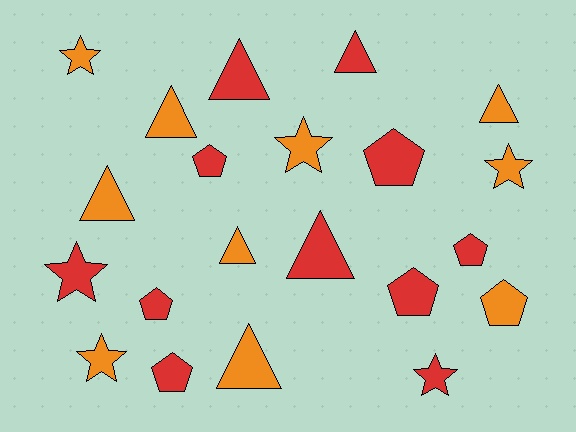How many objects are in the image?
There are 21 objects.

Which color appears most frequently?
Red, with 11 objects.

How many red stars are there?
There are 2 red stars.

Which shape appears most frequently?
Triangle, with 8 objects.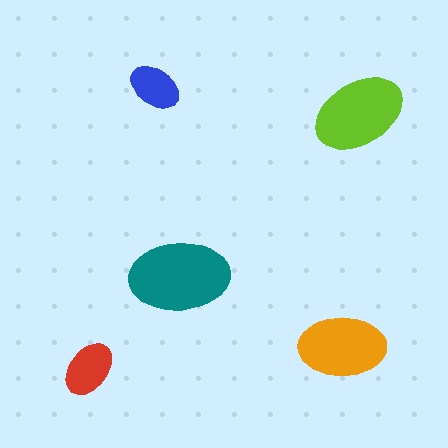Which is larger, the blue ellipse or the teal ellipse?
The teal one.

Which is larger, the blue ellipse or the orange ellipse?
The orange one.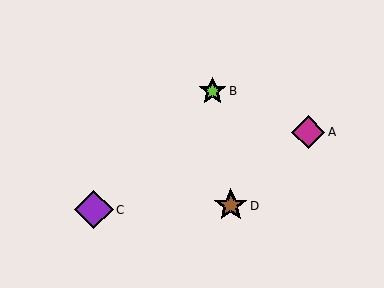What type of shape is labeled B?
Shape B is a lime star.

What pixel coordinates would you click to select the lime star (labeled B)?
Click at (212, 91) to select the lime star B.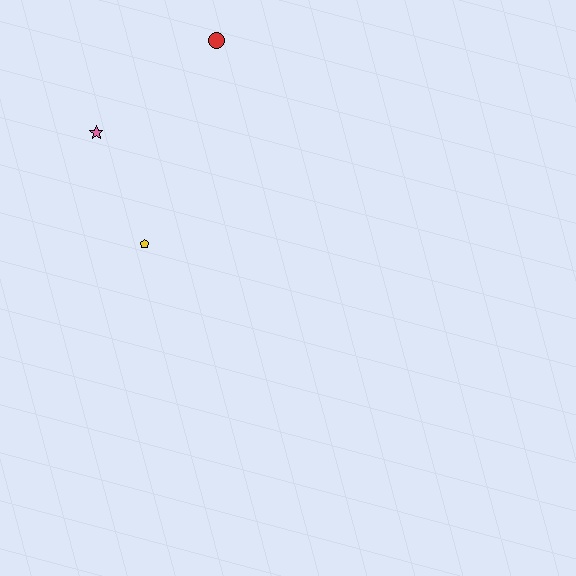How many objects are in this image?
There are 3 objects.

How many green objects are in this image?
There are no green objects.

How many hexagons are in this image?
There are no hexagons.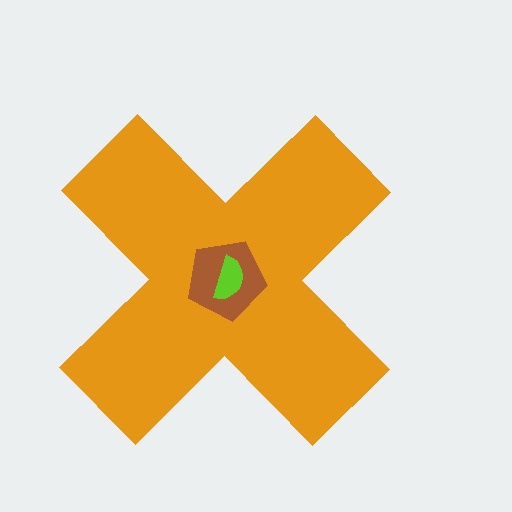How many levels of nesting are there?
3.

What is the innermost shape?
The lime semicircle.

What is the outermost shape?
The orange cross.